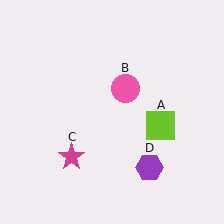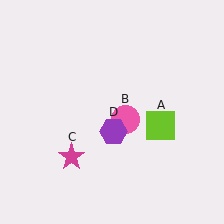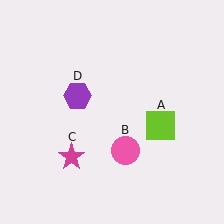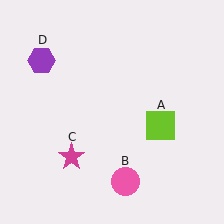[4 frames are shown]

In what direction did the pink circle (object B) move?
The pink circle (object B) moved down.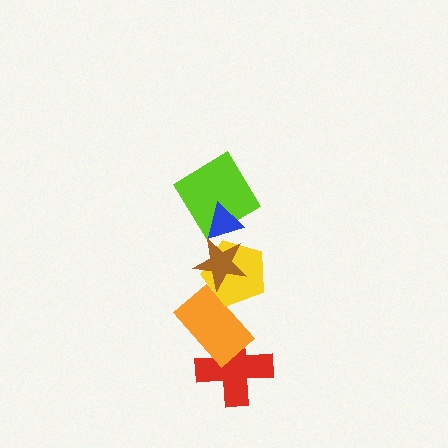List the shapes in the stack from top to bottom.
From top to bottom: the blue triangle, the lime diamond, the brown star, the yellow pentagon, the orange rectangle, the red cross.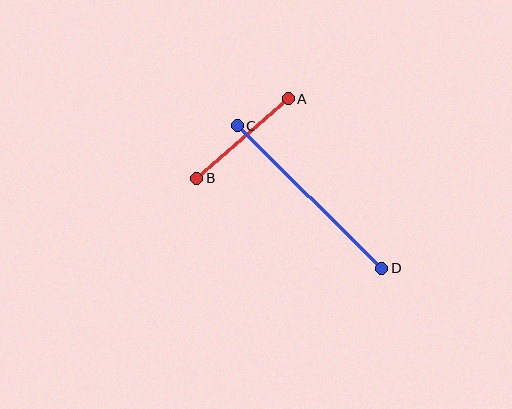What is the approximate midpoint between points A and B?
The midpoint is at approximately (243, 139) pixels.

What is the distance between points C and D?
The distance is approximately 203 pixels.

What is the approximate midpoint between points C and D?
The midpoint is at approximately (309, 197) pixels.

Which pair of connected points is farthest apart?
Points C and D are farthest apart.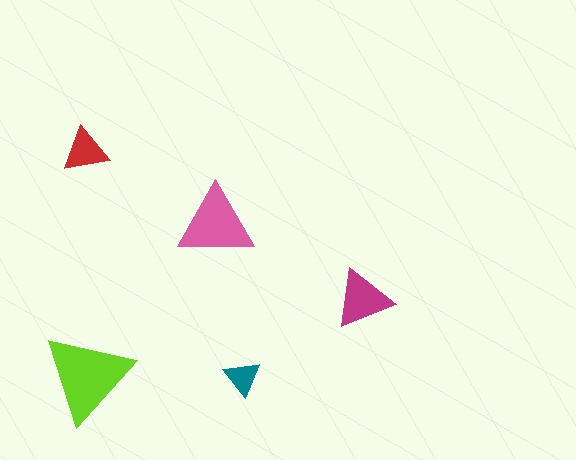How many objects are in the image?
There are 5 objects in the image.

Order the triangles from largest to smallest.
the lime one, the pink one, the magenta one, the red one, the teal one.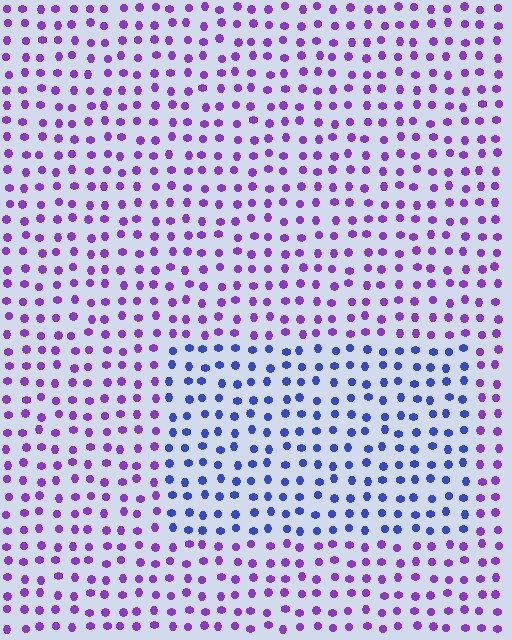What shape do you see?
I see a rectangle.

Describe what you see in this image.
The image is filled with small purple elements in a uniform arrangement. A rectangle-shaped region is visible where the elements are tinted to a slightly different hue, forming a subtle color boundary.